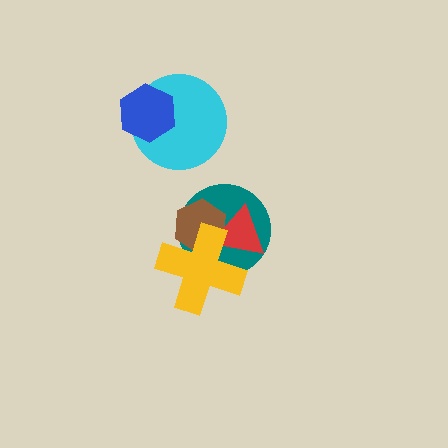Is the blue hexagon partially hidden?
No, no other shape covers it.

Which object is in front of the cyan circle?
The blue hexagon is in front of the cyan circle.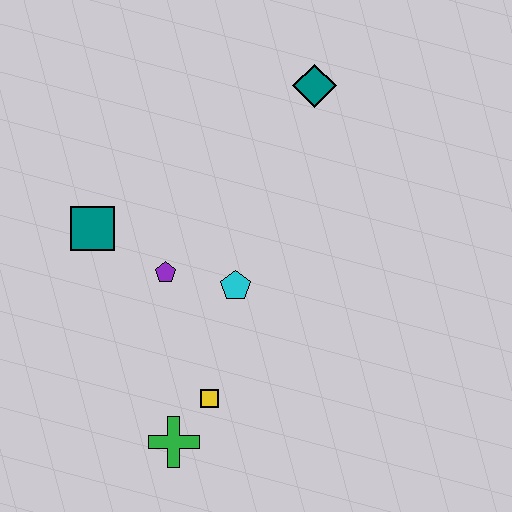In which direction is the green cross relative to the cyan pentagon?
The green cross is below the cyan pentagon.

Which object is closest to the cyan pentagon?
The purple pentagon is closest to the cyan pentagon.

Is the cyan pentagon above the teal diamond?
No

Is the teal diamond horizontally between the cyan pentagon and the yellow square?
No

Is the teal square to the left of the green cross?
Yes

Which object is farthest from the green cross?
The teal diamond is farthest from the green cross.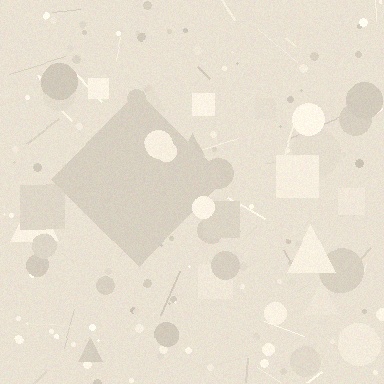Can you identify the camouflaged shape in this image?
The camouflaged shape is a diamond.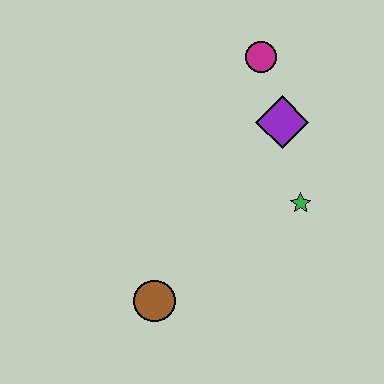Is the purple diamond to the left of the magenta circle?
No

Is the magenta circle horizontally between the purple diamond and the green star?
No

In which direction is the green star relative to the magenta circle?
The green star is below the magenta circle.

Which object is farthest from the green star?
The brown circle is farthest from the green star.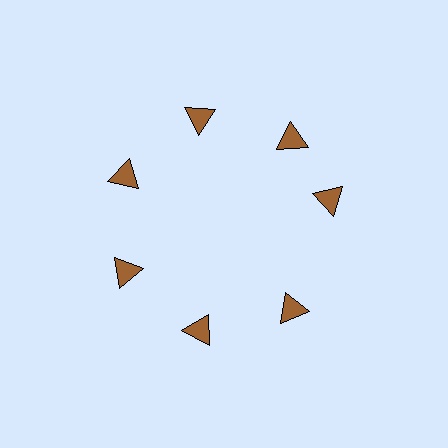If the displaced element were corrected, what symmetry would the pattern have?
It would have 7-fold rotational symmetry — the pattern would map onto itself every 51 degrees.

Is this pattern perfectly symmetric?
No. The 7 brown triangles are arranged in a ring, but one element near the 3 o'clock position is rotated out of alignment along the ring, breaking the 7-fold rotational symmetry.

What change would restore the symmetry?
The symmetry would be restored by rotating it back into even spacing with its neighbors so that all 7 triangles sit at equal angles and equal distance from the center.